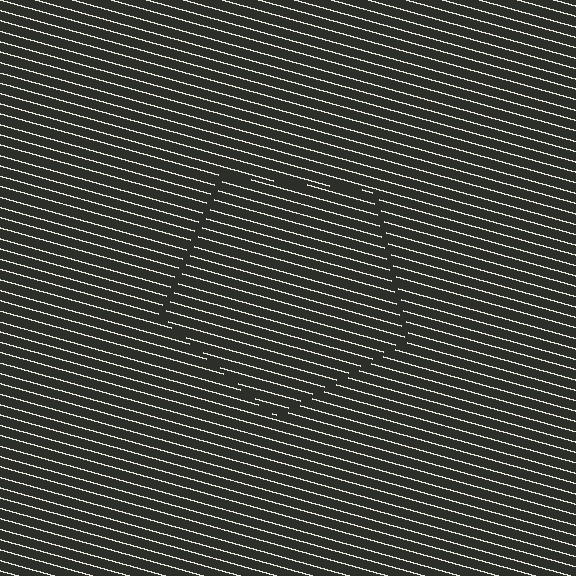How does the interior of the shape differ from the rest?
The interior of the shape contains the same grating, shifted by half a period — the contour is defined by the phase discontinuity where line-ends from the inner and outer gratings abut.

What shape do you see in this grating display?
An illusory pentagon. The interior of the shape contains the same grating, shifted by half a period — the contour is defined by the phase discontinuity where line-ends from the inner and outer gratings abut.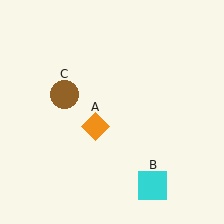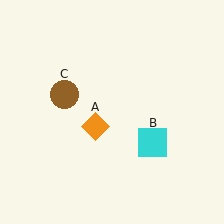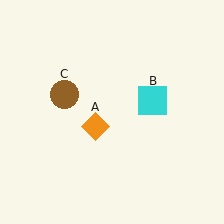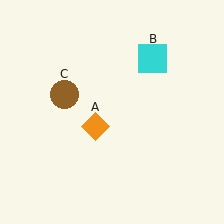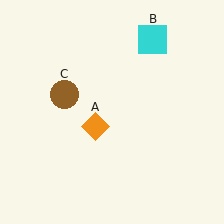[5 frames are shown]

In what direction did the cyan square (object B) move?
The cyan square (object B) moved up.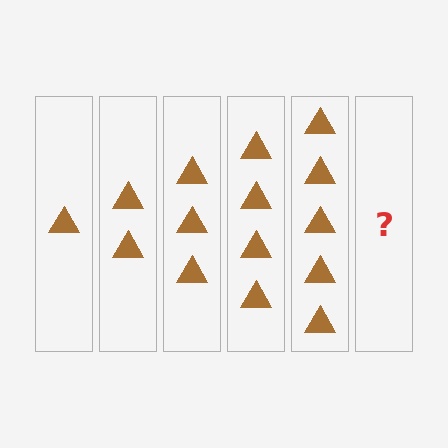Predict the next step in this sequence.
The next step is 6 triangles.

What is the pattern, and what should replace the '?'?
The pattern is that each step adds one more triangle. The '?' should be 6 triangles.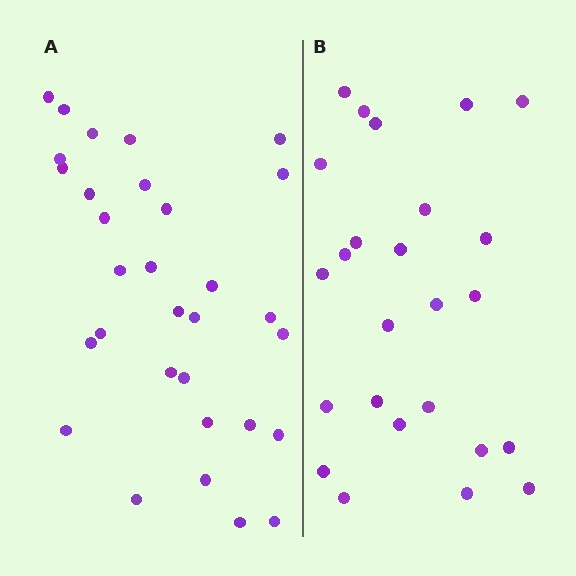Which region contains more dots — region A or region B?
Region A (the left region) has more dots.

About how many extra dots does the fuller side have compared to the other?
Region A has about 6 more dots than region B.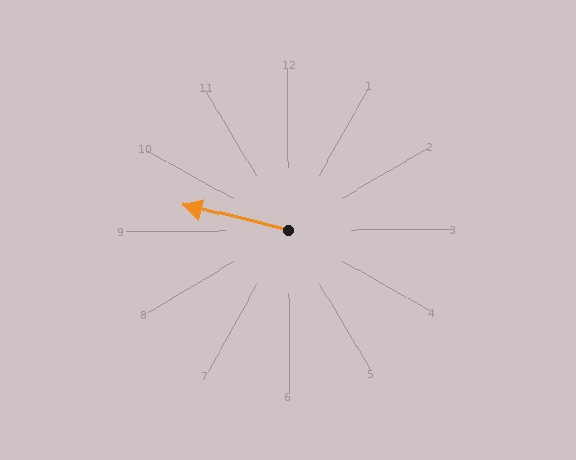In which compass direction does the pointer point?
West.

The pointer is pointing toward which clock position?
Roughly 9 o'clock.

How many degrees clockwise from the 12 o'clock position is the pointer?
Approximately 284 degrees.